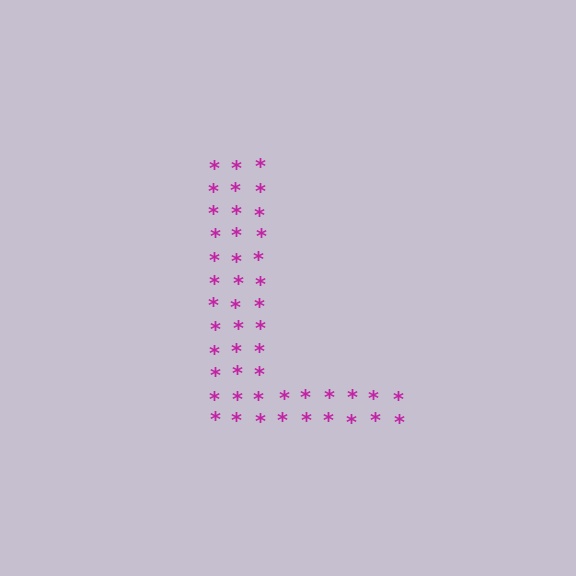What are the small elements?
The small elements are asterisks.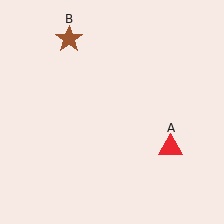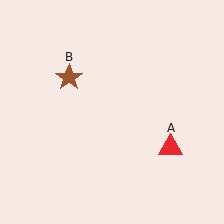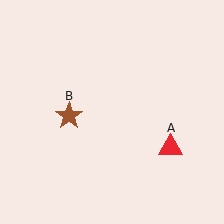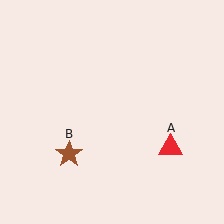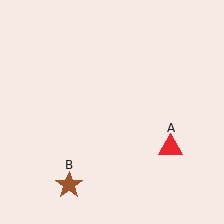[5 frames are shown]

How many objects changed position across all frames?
1 object changed position: brown star (object B).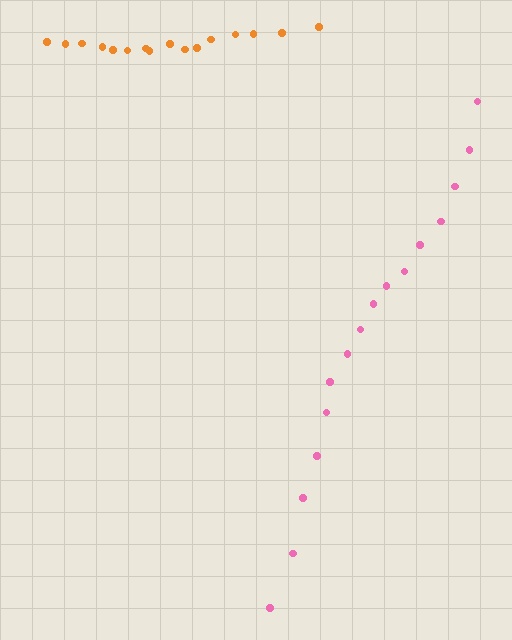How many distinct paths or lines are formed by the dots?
There are 2 distinct paths.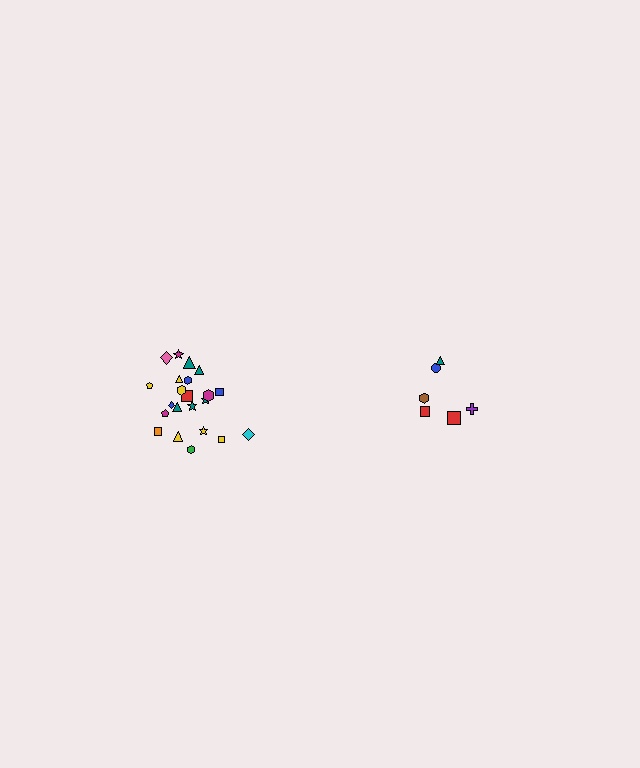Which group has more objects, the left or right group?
The left group.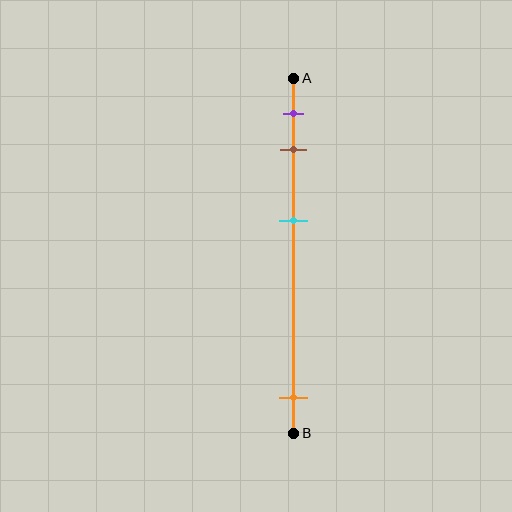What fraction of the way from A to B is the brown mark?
The brown mark is approximately 20% (0.2) of the way from A to B.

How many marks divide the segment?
There are 4 marks dividing the segment.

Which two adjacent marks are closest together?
The purple and brown marks are the closest adjacent pair.